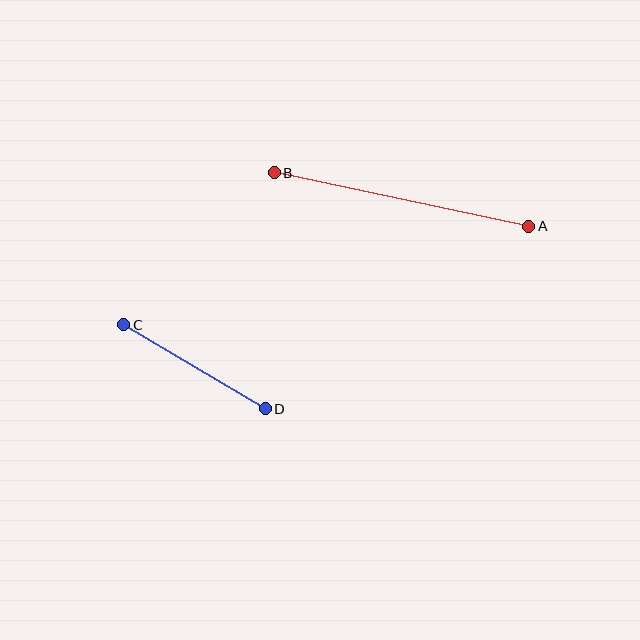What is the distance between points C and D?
The distance is approximately 165 pixels.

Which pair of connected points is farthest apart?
Points A and B are farthest apart.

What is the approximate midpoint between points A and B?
The midpoint is at approximately (402, 199) pixels.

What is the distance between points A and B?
The distance is approximately 260 pixels.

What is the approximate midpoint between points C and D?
The midpoint is at approximately (195, 367) pixels.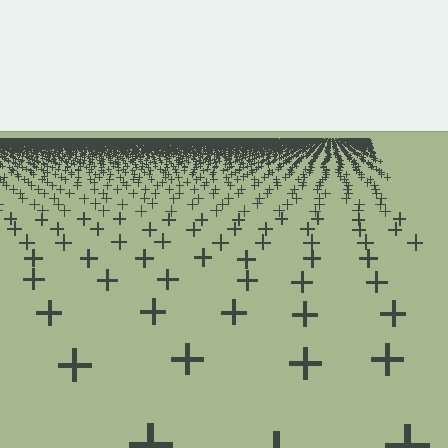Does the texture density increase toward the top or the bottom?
Density increases toward the top.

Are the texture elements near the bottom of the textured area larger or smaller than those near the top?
Larger. Near the bottom, elements are closer to the viewer and appear at a bigger on-screen size.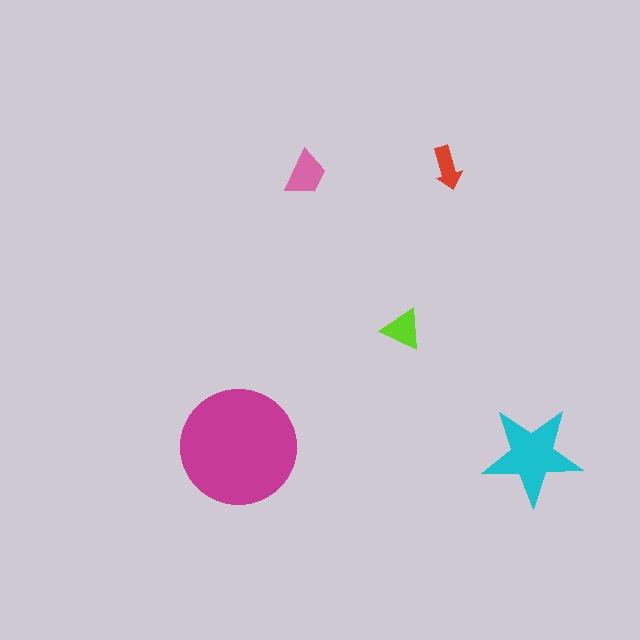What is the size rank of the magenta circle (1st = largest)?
1st.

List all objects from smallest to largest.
The red arrow, the lime triangle, the pink trapezoid, the cyan star, the magenta circle.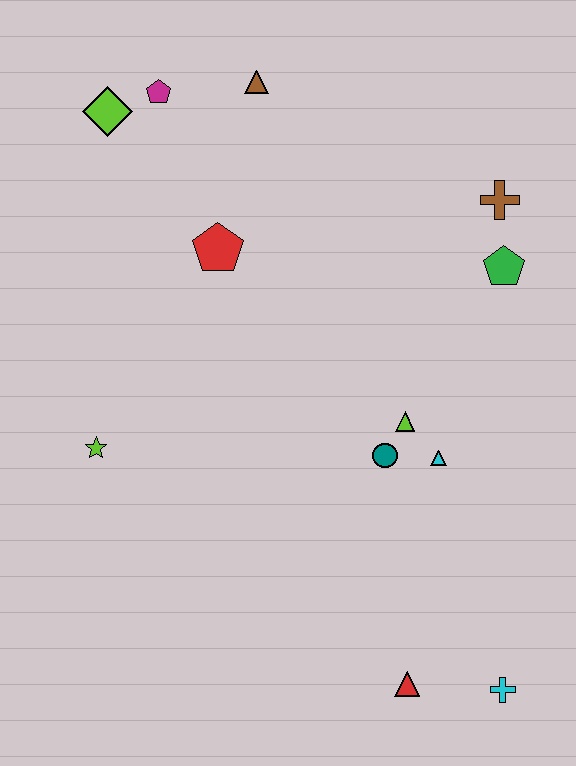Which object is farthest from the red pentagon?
The cyan cross is farthest from the red pentagon.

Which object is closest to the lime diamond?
The magenta pentagon is closest to the lime diamond.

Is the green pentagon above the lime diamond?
No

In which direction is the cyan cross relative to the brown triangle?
The cyan cross is below the brown triangle.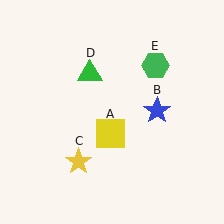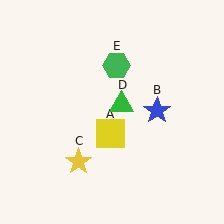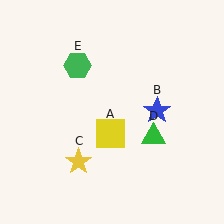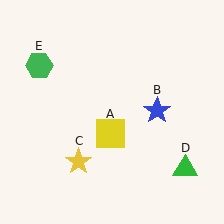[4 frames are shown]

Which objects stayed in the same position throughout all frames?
Yellow square (object A) and blue star (object B) and yellow star (object C) remained stationary.